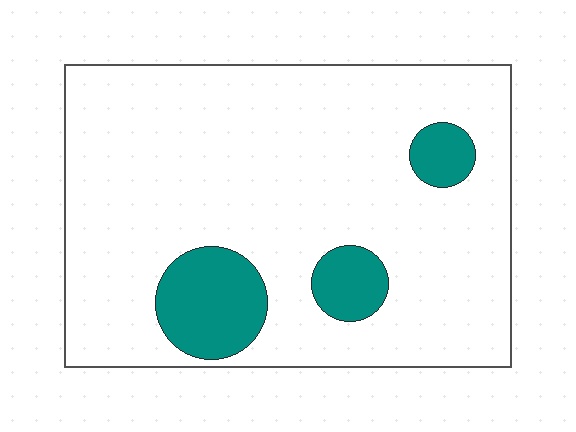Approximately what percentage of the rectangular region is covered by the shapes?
Approximately 15%.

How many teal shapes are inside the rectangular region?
3.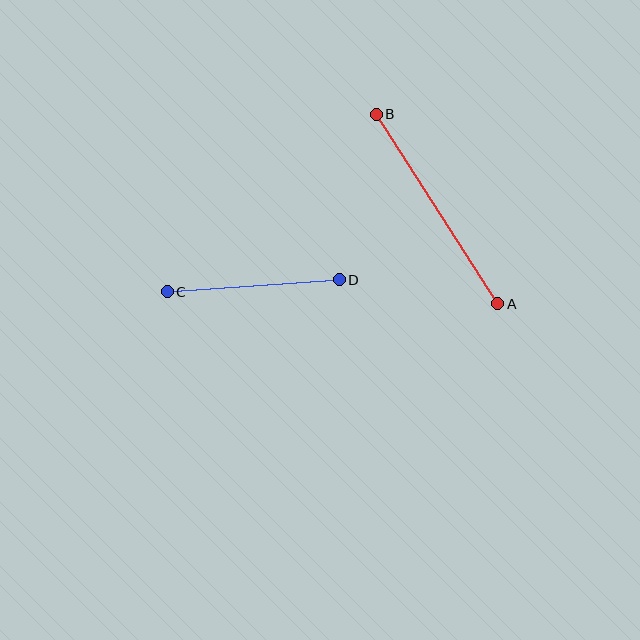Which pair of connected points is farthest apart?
Points A and B are farthest apart.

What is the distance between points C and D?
The distance is approximately 173 pixels.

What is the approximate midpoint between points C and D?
The midpoint is at approximately (253, 286) pixels.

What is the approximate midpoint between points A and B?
The midpoint is at approximately (437, 209) pixels.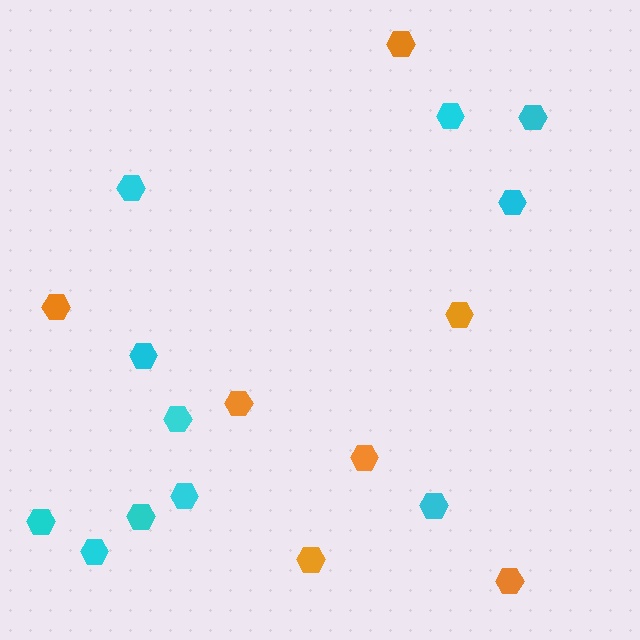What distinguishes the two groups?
There are 2 groups: one group of orange hexagons (7) and one group of cyan hexagons (11).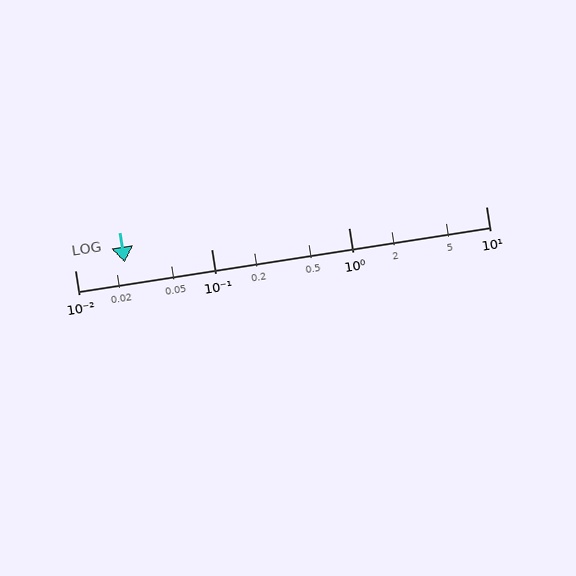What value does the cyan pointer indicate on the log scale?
The pointer indicates approximately 0.023.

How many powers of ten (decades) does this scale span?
The scale spans 3 decades, from 0.01 to 10.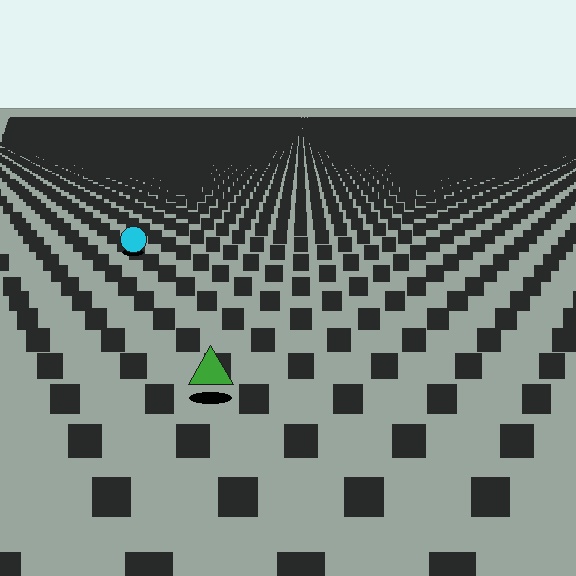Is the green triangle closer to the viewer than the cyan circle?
Yes. The green triangle is closer — you can tell from the texture gradient: the ground texture is coarser near it.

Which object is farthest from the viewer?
The cyan circle is farthest from the viewer. It appears smaller and the ground texture around it is denser.